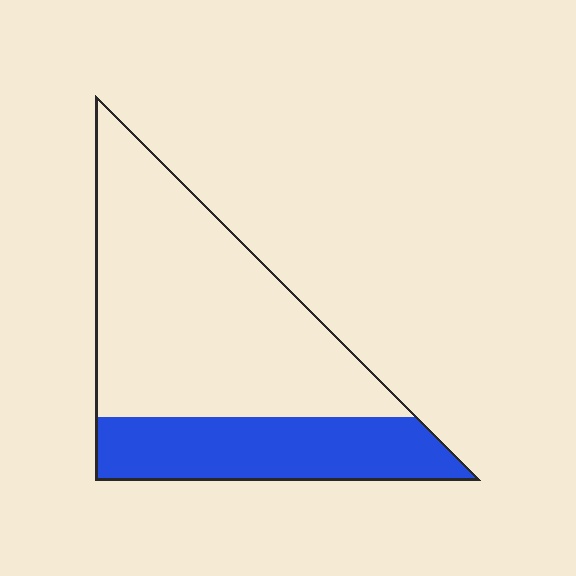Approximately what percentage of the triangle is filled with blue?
Approximately 30%.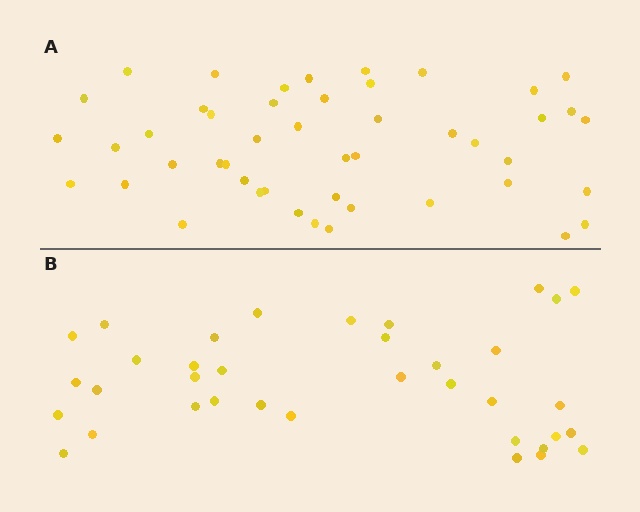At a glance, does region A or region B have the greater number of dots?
Region A (the top region) has more dots.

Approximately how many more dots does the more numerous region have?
Region A has roughly 12 or so more dots than region B.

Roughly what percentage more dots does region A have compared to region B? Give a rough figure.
About 30% more.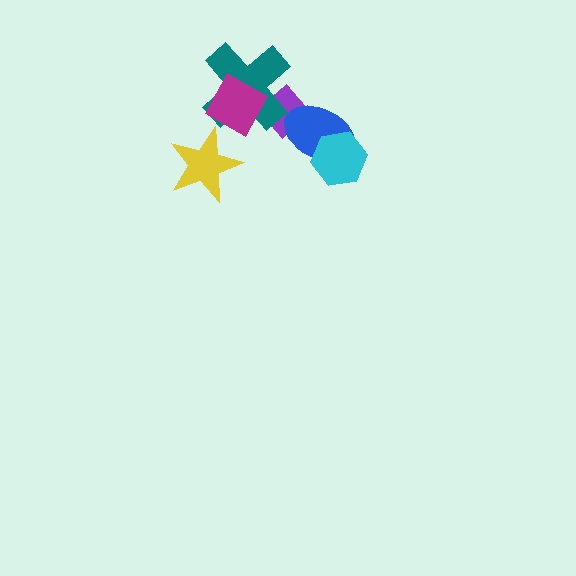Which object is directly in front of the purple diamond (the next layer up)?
The blue ellipse is directly in front of the purple diamond.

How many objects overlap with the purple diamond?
3 objects overlap with the purple diamond.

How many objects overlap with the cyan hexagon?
1 object overlaps with the cyan hexagon.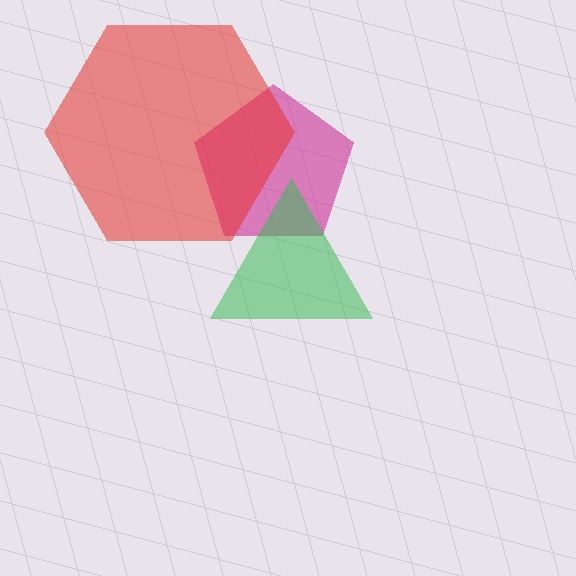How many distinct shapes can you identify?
There are 3 distinct shapes: a magenta pentagon, a red hexagon, a green triangle.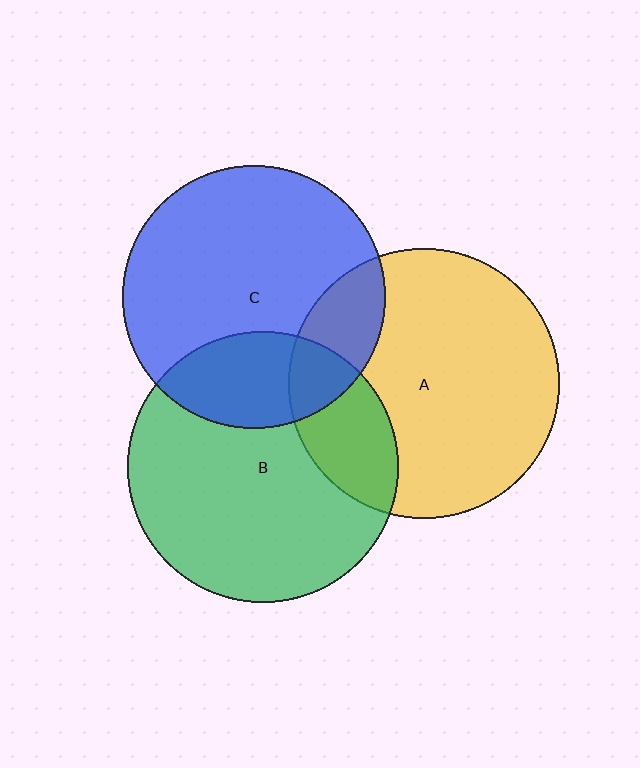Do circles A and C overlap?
Yes.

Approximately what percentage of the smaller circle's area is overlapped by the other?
Approximately 20%.